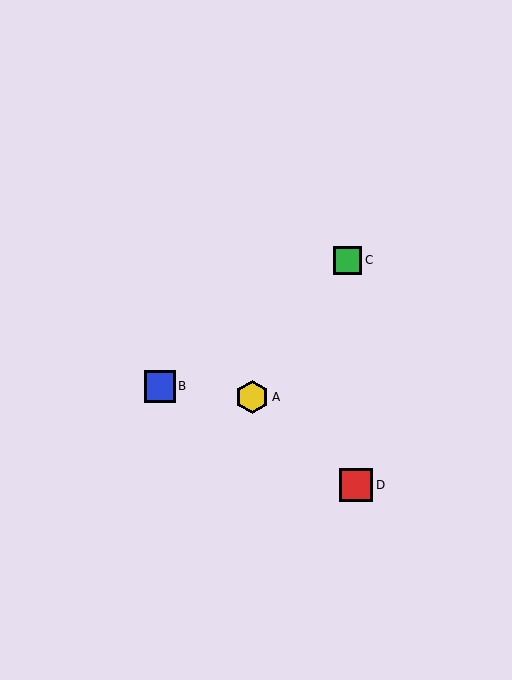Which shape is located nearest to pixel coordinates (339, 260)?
The green square (labeled C) at (348, 260) is nearest to that location.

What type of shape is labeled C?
Shape C is a green square.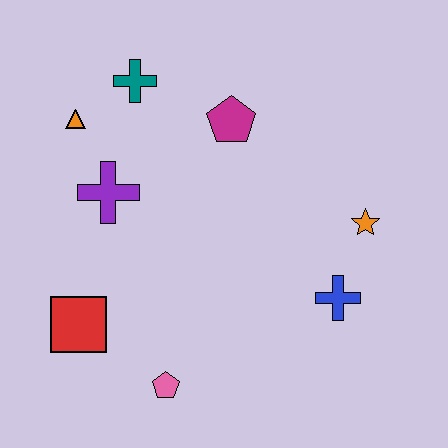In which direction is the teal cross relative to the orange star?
The teal cross is to the left of the orange star.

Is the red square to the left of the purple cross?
Yes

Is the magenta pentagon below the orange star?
No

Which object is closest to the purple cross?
The orange triangle is closest to the purple cross.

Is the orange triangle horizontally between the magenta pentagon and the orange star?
No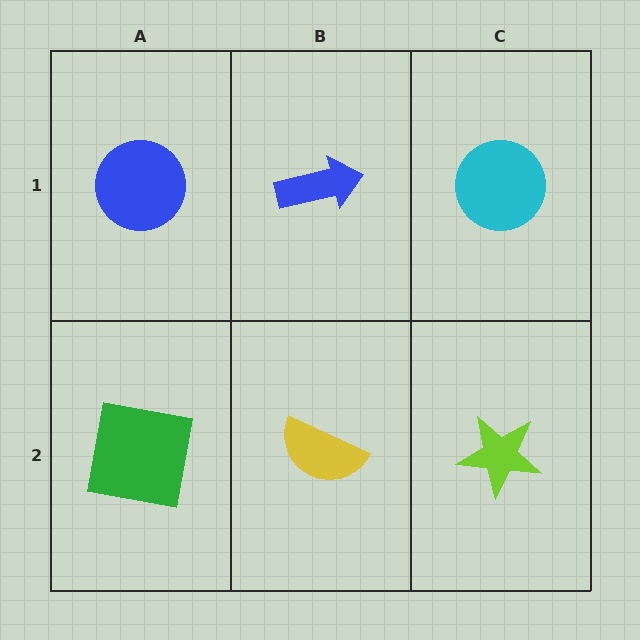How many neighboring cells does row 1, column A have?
2.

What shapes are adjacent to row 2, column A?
A blue circle (row 1, column A), a yellow semicircle (row 2, column B).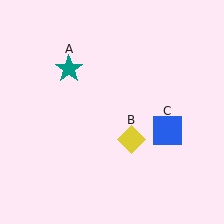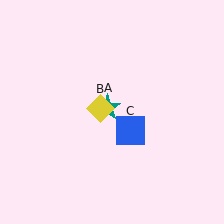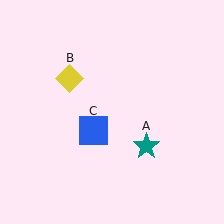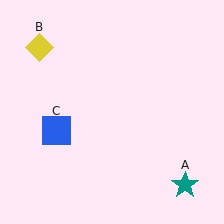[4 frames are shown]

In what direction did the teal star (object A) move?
The teal star (object A) moved down and to the right.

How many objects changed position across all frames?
3 objects changed position: teal star (object A), yellow diamond (object B), blue square (object C).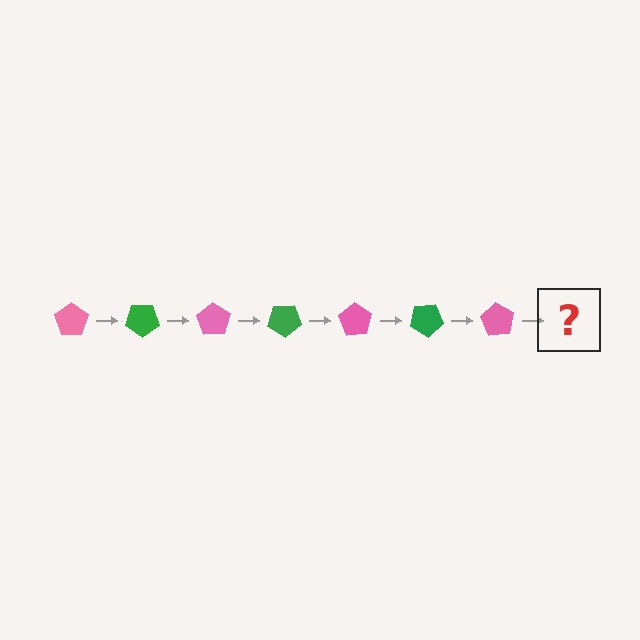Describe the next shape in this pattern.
It should be a green pentagon, rotated 245 degrees from the start.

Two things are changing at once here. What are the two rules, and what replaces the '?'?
The two rules are that it rotates 35 degrees each step and the color cycles through pink and green. The '?' should be a green pentagon, rotated 245 degrees from the start.